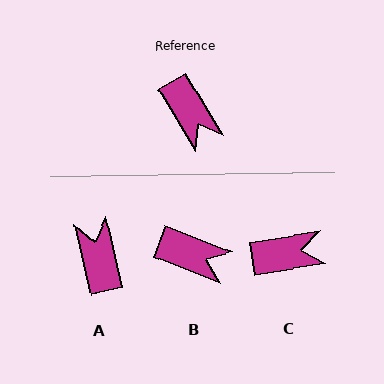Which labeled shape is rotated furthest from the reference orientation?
A, about 162 degrees away.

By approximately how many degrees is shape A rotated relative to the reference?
Approximately 162 degrees counter-clockwise.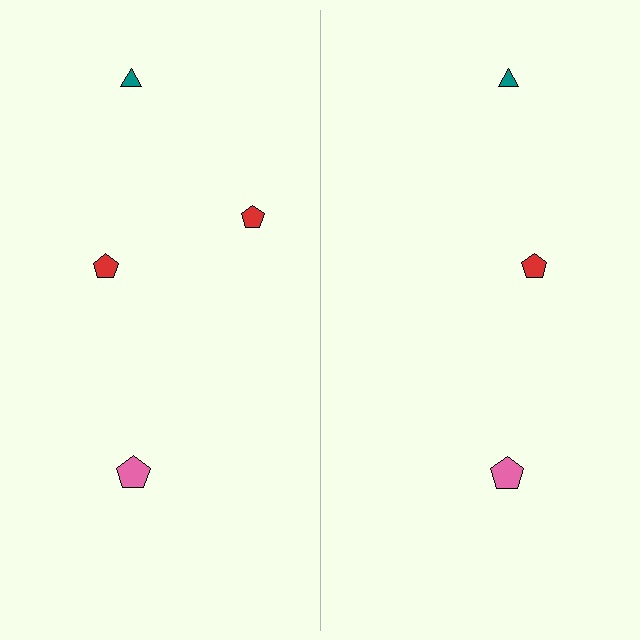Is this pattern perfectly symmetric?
No, the pattern is not perfectly symmetric. A red pentagon is missing from the right side.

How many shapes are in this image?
There are 7 shapes in this image.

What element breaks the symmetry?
A red pentagon is missing from the right side.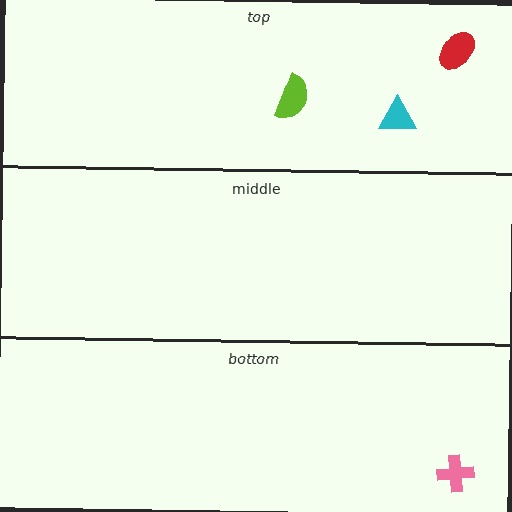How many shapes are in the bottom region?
1.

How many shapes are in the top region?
3.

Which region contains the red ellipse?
The top region.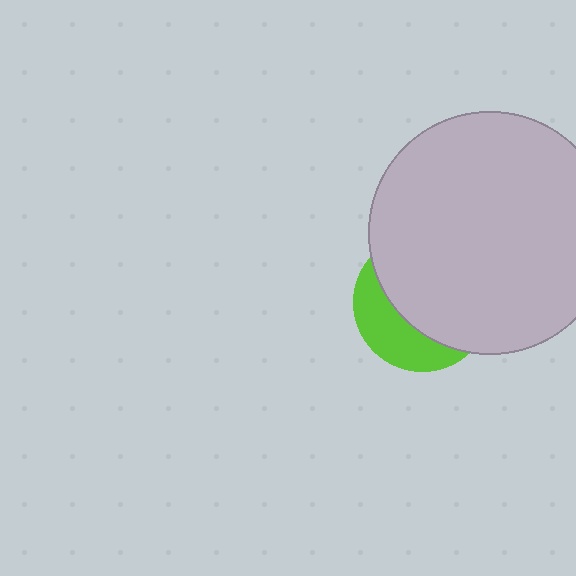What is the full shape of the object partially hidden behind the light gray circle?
The partially hidden object is a lime circle.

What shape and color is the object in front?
The object in front is a light gray circle.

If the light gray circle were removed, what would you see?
You would see the complete lime circle.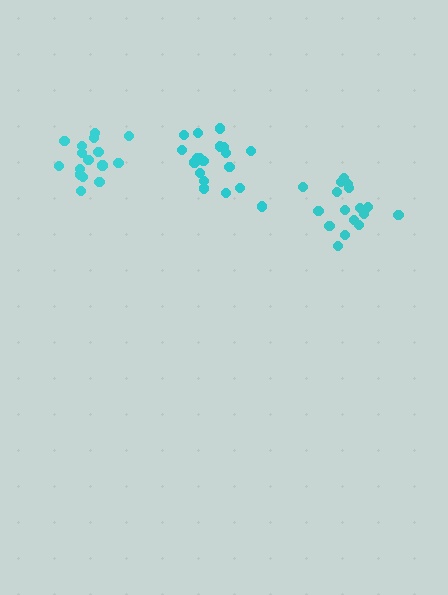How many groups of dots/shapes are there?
There are 3 groups.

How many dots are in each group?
Group 1: 17 dots, Group 2: 19 dots, Group 3: 16 dots (52 total).